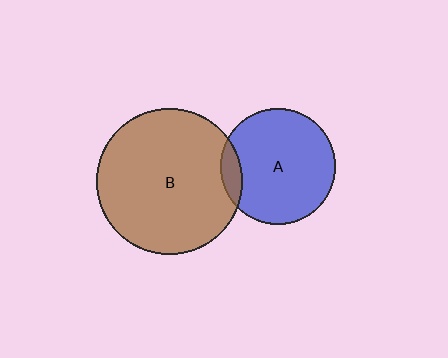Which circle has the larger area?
Circle B (brown).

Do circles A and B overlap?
Yes.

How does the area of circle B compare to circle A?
Approximately 1.6 times.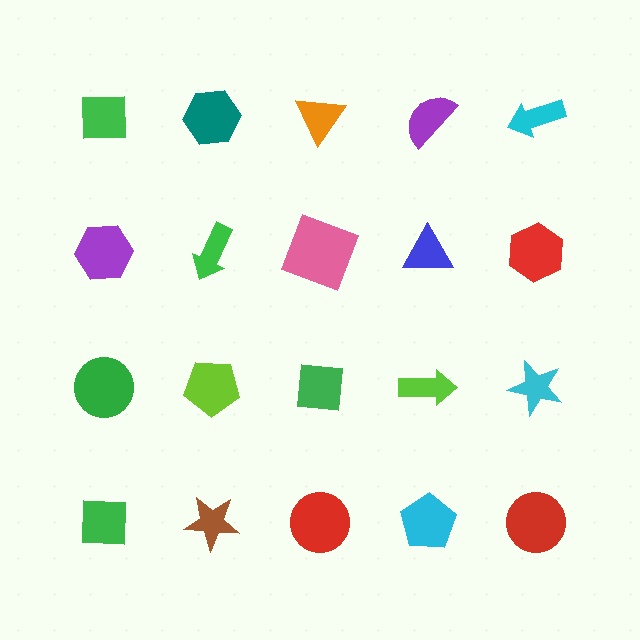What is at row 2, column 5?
A red hexagon.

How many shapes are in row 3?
5 shapes.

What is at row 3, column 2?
A lime pentagon.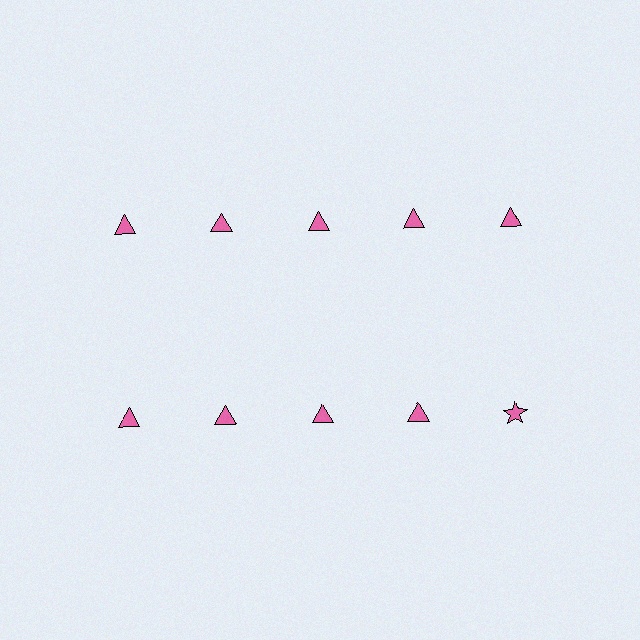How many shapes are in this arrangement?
There are 10 shapes arranged in a grid pattern.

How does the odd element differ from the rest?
It has a different shape: star instead of triangle.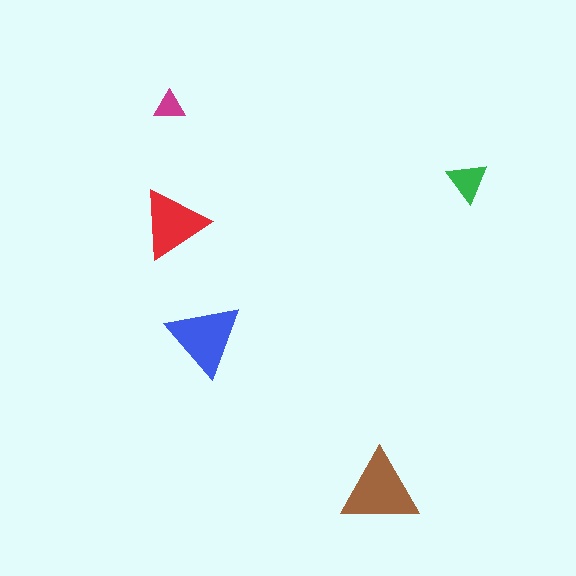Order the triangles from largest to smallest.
the brown one, the blue one, the red one, the green one, the magenta one.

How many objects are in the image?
There are 5 objects in the image.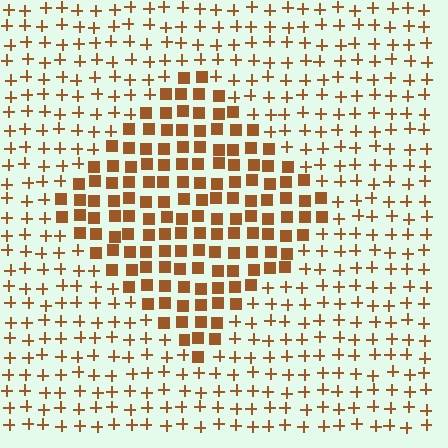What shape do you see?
I see a diamond.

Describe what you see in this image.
The image is filled with small brown elements arranged in a uniform grid. A diamond-shaped region contains squares, while the surrounding area contains plus signs. The boundary is defined purely by the change in element shape.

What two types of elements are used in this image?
The image uses squares inside the diamond region and plus signs outside it.